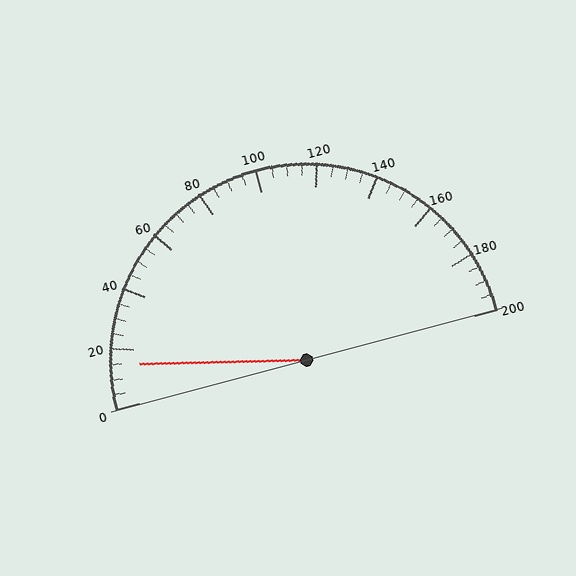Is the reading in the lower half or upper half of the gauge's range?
The reading is in the lower half of the range (0 to 200).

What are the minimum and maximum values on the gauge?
The gauge ranges from 0 to 200.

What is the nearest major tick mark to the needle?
The nearest major tick mark is 20.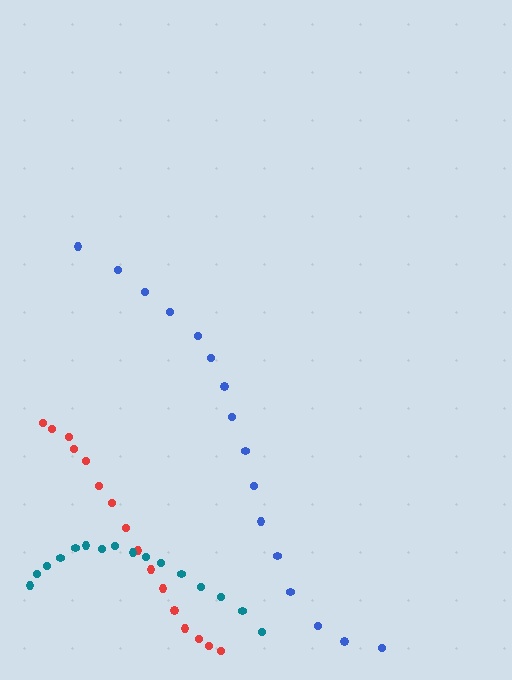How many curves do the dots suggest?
There are 3 distinct paths.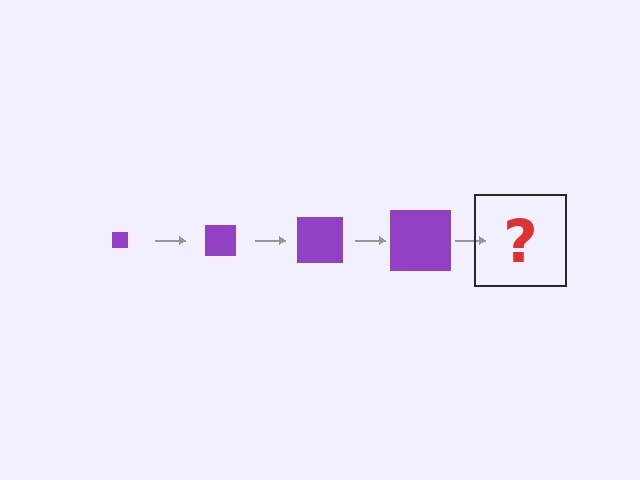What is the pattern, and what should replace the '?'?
The pattern is that the square gets progressively larger each step. The '?' should be a purple square, larger than the previous one.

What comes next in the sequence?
The next element should be a purple square, larger than the previous one.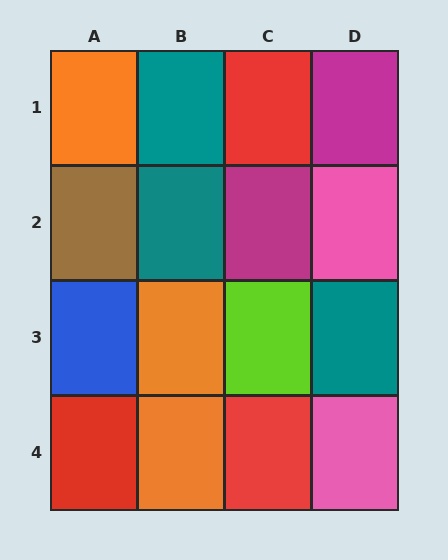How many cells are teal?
3 cells are teal.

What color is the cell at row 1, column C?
Red.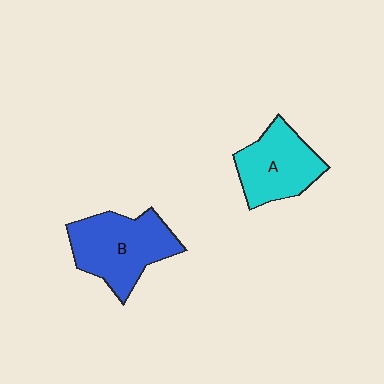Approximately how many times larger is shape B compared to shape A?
Approximately 1.2 times.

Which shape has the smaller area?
Shape A (cyan).